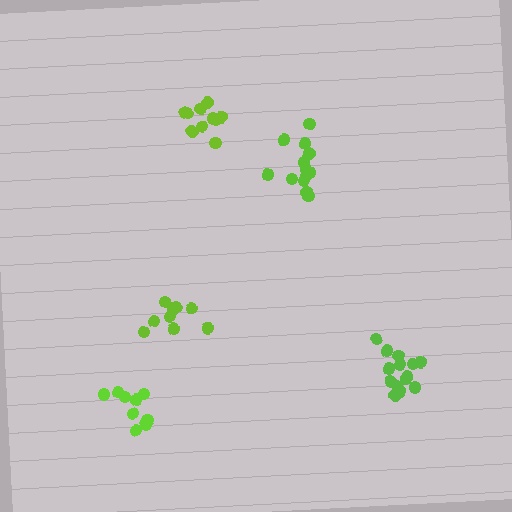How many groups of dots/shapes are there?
There are 5 groups.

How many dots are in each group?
Group 1: 13 dots, Group 2: 10 dots, Group 3: 10 dots, Group 4: 9 dots, Group 5: 14 dots (56 total).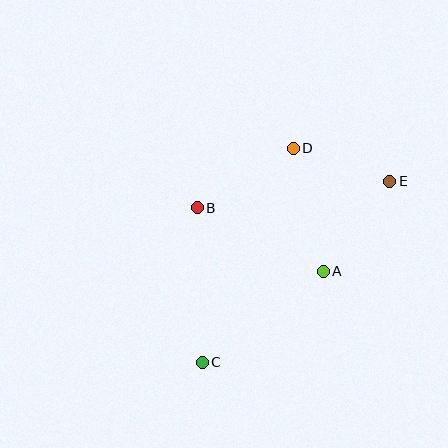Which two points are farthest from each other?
Points C and E are farthest from each other.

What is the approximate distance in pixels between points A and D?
The distance between A and D is approximately 127 pixels.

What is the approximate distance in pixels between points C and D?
The distance between C and D is approximately 233 pixels.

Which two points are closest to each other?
Points D and E are closest to each other.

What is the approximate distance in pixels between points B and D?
The distance between B and D is approximately 113 pixels.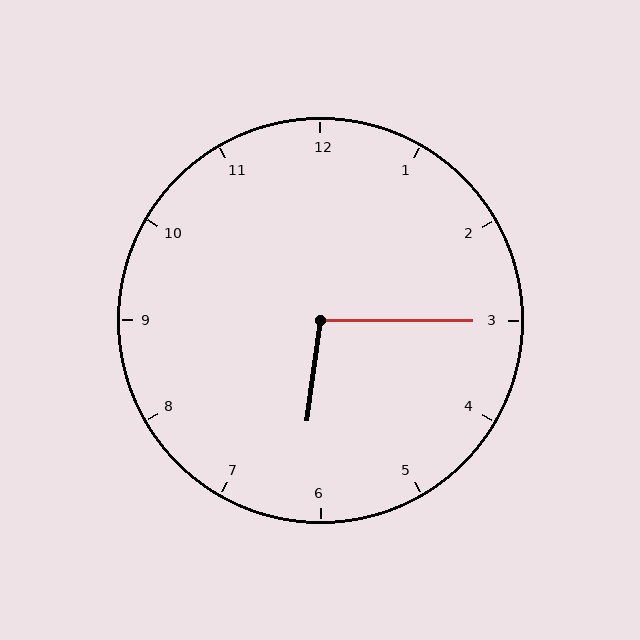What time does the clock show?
6:15.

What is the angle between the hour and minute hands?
Approximately 98 degrees.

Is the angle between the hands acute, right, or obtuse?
It is obtuse.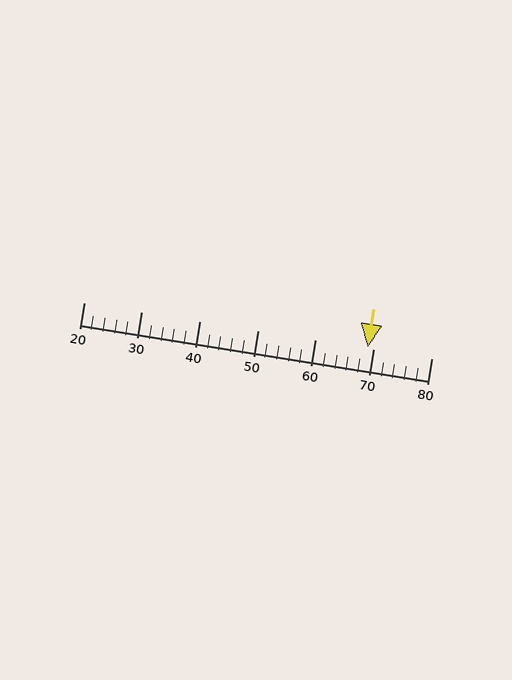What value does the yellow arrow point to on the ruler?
The yellow arrow points to approximately 69.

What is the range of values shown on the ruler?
The ruler shows values from 20 to 80.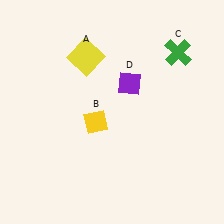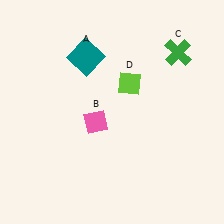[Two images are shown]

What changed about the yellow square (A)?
In Image 1, A is yellow. In Image 2, it changed to teal.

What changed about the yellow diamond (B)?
In Image 1, B is yellow. In Image 2, it changed to pink.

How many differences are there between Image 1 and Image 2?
There are 3 differences between the two images.